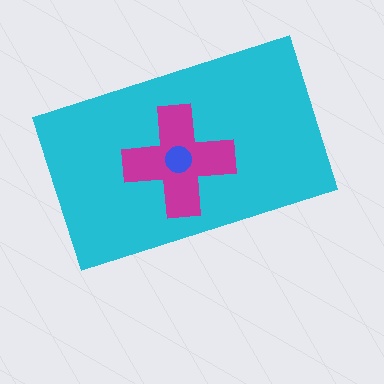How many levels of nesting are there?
3.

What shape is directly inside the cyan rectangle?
The magenta cross.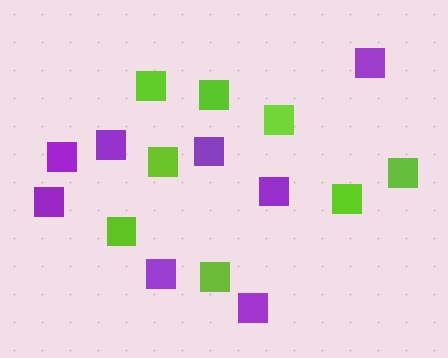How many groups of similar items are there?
There are 2 groups: one group of lime squares (8) and one group of purple squares (8).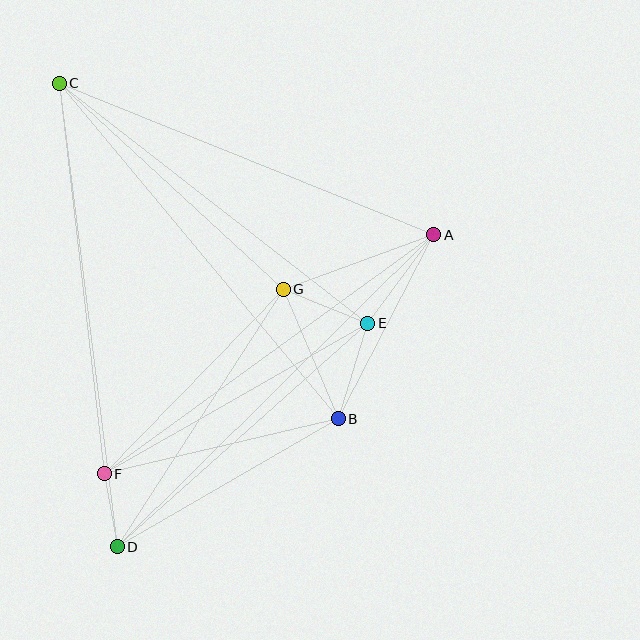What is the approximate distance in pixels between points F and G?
The distance between F and G is approximately 257 pixels.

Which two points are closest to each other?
Points D and F are closest to each other.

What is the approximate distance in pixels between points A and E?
The distance between A and E is approximately 110 pixels.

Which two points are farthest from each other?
Points C and D are farthest from each other.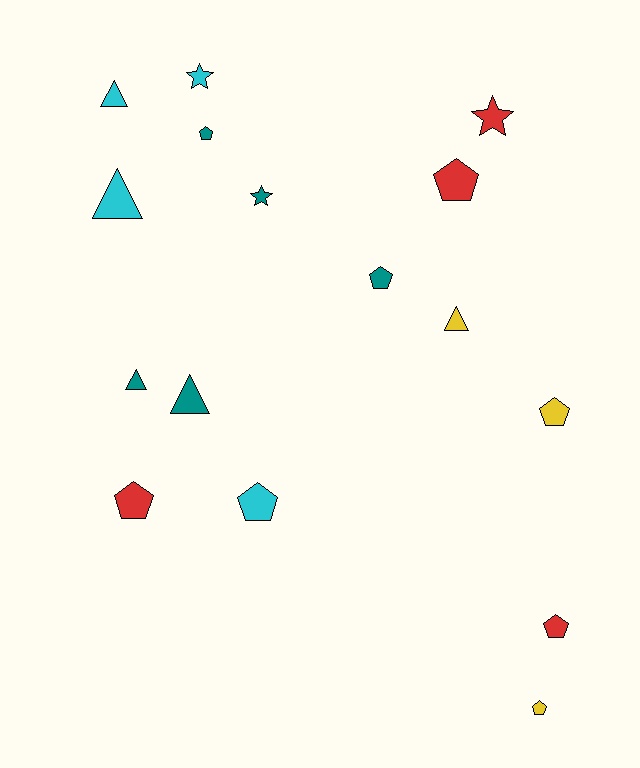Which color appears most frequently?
Teal, with 5 objects.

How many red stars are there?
There is 1 red star.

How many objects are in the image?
There are 16 objects.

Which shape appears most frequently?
Pentagon, with 8 objects.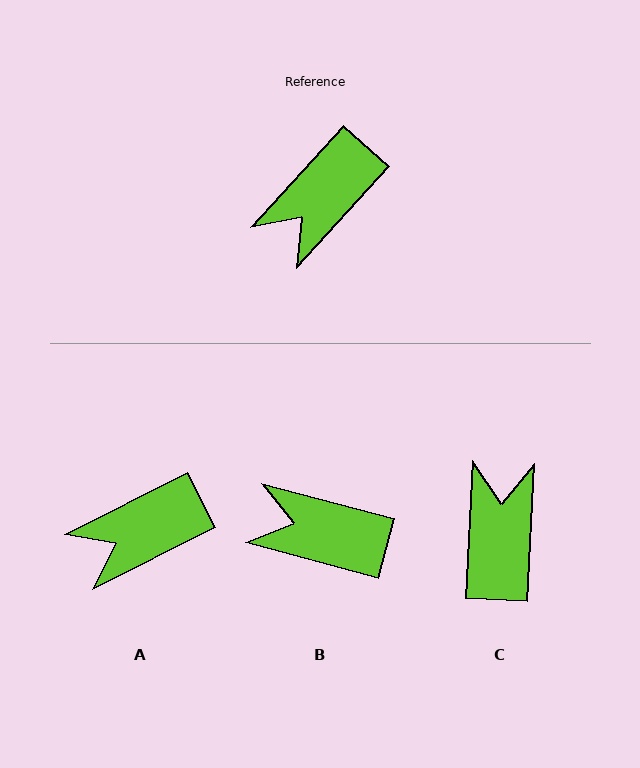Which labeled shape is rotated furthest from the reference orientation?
C, about 141 degrees away.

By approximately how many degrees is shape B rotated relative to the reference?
Approximately 63 degrees clockwise.